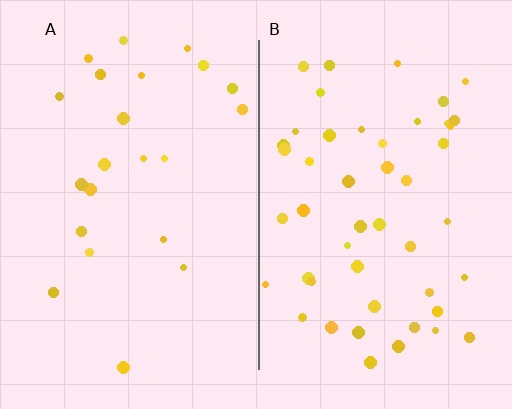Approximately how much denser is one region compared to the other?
Approximately 2.1× — region B over region A.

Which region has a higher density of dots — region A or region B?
B (the right).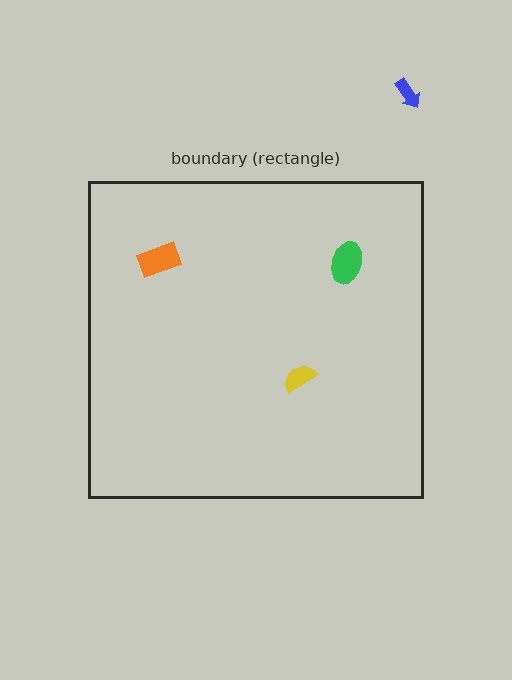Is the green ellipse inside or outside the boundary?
Inside.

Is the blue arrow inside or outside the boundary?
Outside.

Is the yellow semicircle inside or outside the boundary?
Inside.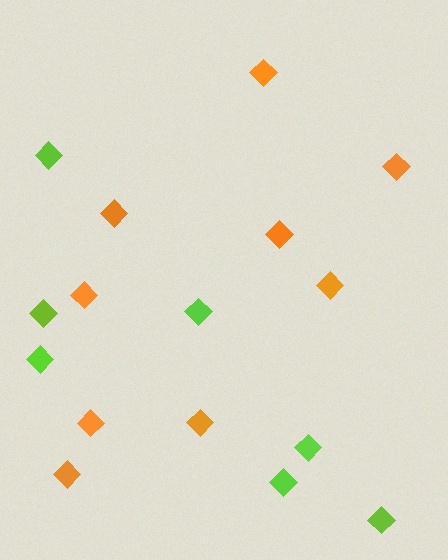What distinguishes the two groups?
There are 2 groups: one group of orange diamonds (9) and one group of lime diamonds (7).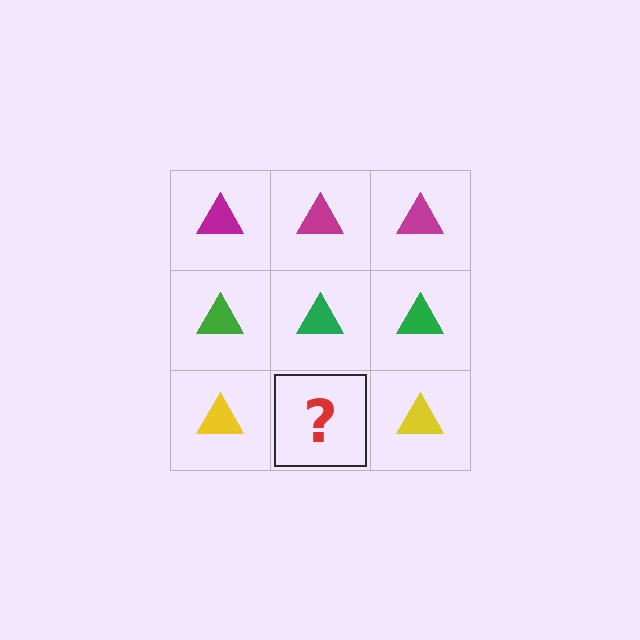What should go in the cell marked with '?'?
The missing cell should contain a yellow triangle.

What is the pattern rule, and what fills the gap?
The rule is that each row has a consistent color. The gap should be filled with a yellow triangle.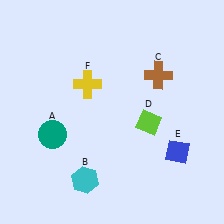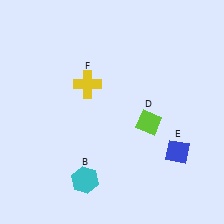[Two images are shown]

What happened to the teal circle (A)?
The teal circle (A) was removed in Image 2. It was in the bottom-left area of Image 1.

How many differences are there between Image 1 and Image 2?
There are 2 differences between the two images.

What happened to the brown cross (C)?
The brown cross (C) was removed in Image 2. It was in the top-right area of Image 1.